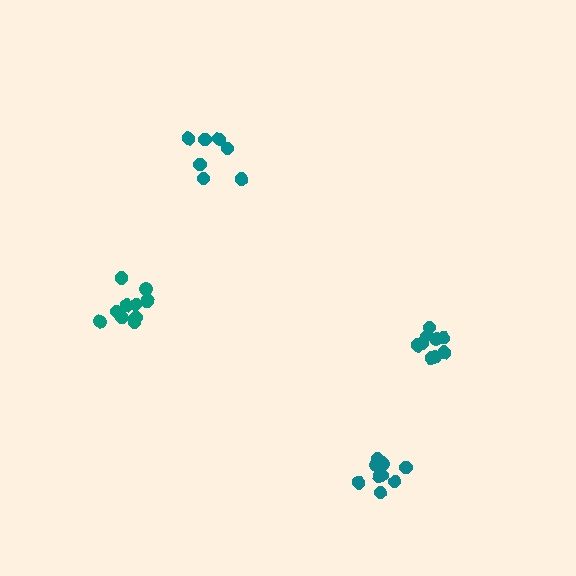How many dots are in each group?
Group 1: 11 dots, Group 2: 9 dots, Group 3: 9 dots, Group 4: 7 dots (36 total).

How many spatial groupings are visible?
There are 4 spatial groupings.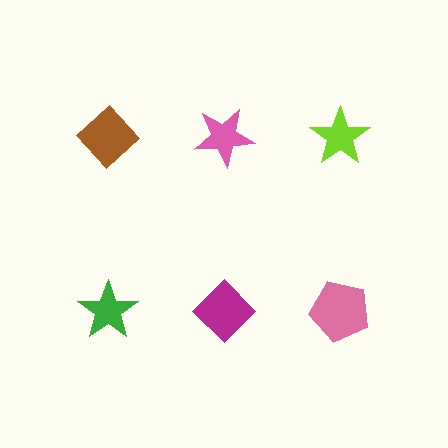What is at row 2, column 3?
A pink pentagon.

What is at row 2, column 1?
A green star.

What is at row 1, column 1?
A brown diamond.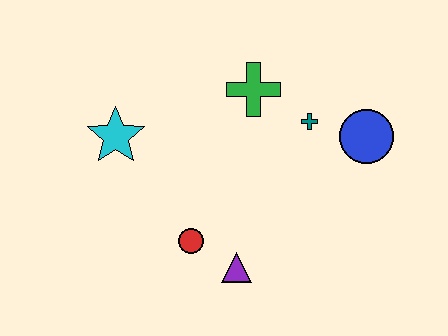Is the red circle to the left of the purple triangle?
Yes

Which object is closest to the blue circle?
The teal cross is closest to the blue circle.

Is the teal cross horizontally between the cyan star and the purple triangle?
No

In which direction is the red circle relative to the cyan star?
The red circle is below the cyan star.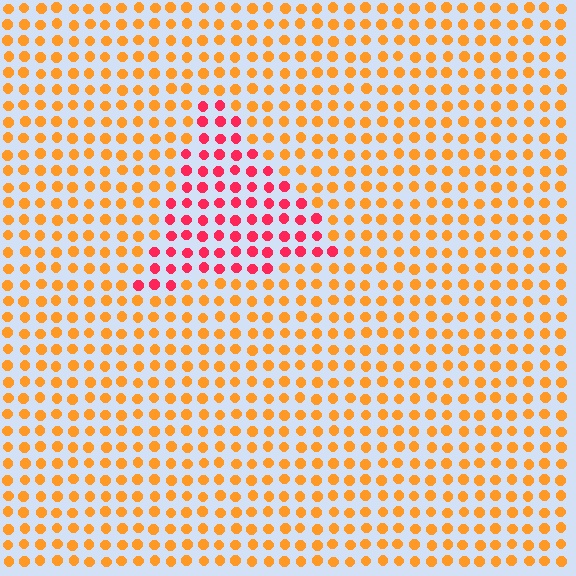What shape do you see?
I see a triangle.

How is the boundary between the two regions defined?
The boundary is defined purely by a slight shift in hue (about 46 degrees). Spacing, size, and orientation are identical on both sides.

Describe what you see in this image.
The image is filled with small orange elements in a uniform arrangement. A triangle-shaped region is visible where the elements are tinted to a slightly different hue, forming a subtle color boundary.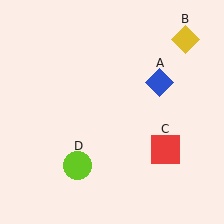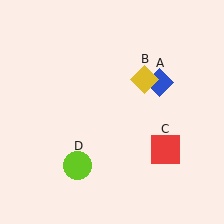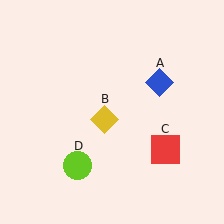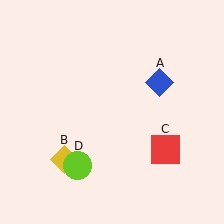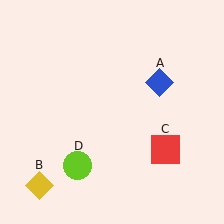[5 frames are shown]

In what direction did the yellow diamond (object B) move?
The yellow diamond (object B) moved down and to the left.